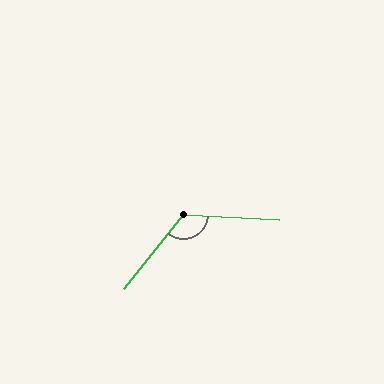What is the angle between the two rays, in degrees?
Approximately 126 degrees.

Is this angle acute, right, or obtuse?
It is obtuse.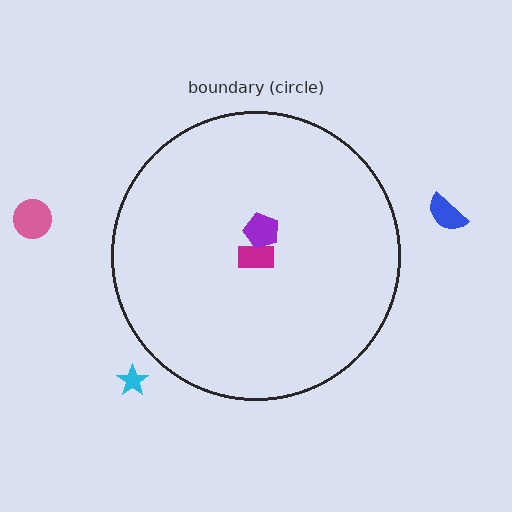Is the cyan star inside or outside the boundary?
Outside.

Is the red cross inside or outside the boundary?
Outside.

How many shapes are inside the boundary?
2 inside, 4 outside.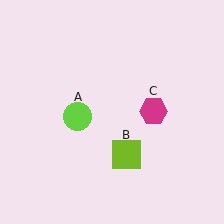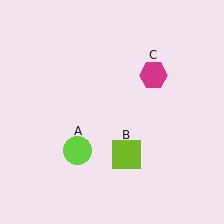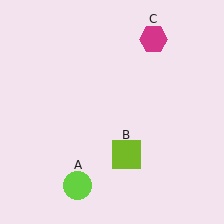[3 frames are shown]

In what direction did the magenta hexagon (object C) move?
The magenta hexagon (object C) moved up.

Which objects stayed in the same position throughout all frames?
Lime square (object B) remained stationary.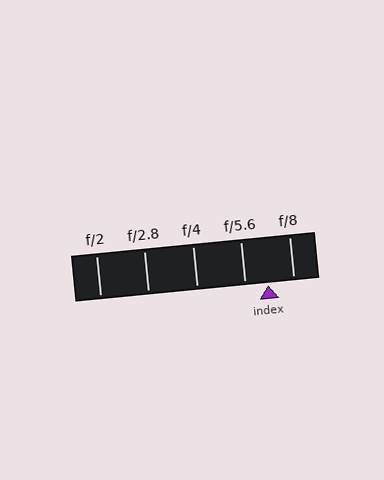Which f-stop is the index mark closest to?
The index mark is closest to f/5.6.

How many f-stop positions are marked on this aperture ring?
There are 5 f-stop positions marked.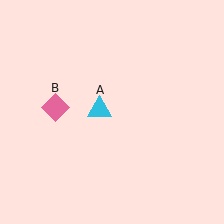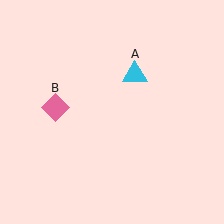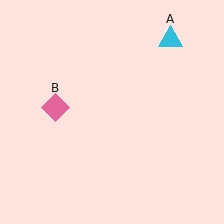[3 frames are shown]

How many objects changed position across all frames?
1 object changed position: cyan triangle (object A).